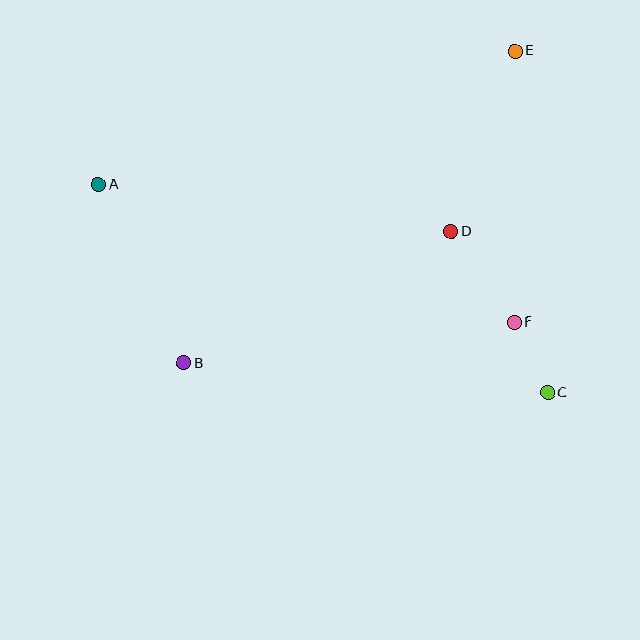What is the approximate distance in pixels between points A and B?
The distance between A and B is approximately 197 pixels.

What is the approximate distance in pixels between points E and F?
The distance between E and F is approximately 271 pixels.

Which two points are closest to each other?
Points C and F are closest to each other.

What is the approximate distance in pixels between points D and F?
The distance between D and F is approximately 111 pixels.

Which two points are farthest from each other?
Points A and C are farthest from each other.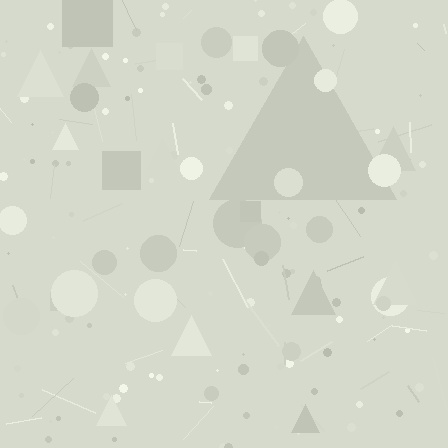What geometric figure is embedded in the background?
A triangle is embedded in the background.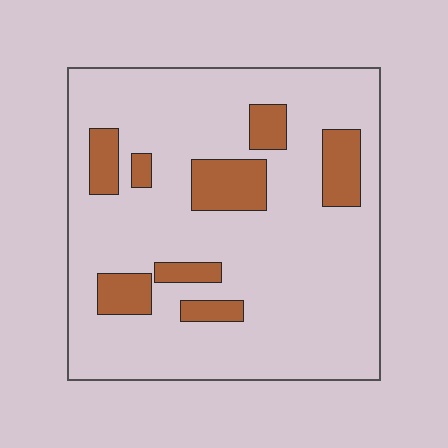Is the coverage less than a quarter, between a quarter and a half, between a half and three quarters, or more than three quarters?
Less than a quarter.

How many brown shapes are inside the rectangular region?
8.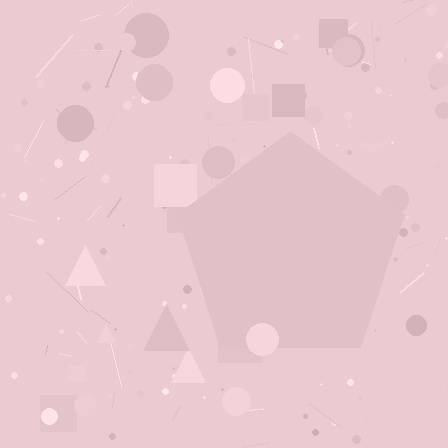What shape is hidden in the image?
A pentagon is hidden in the image.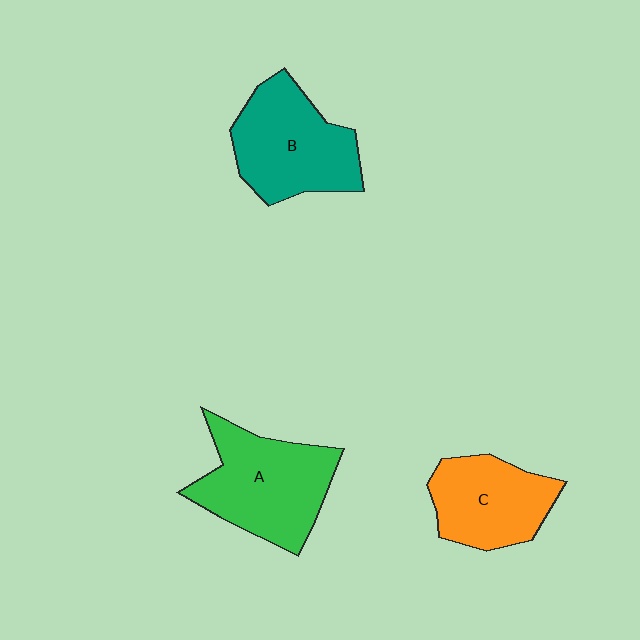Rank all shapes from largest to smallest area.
From largest to smallest: A (green), B (teal), C (orange).